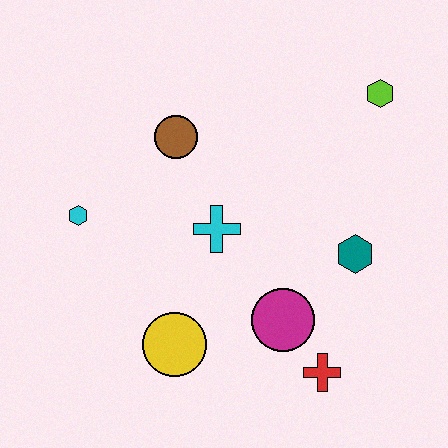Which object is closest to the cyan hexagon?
The brown circle is closest to the cyan hexagon.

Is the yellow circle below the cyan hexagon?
Yes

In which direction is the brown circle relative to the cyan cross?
The brown circle is above the cyan cross.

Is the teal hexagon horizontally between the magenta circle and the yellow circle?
No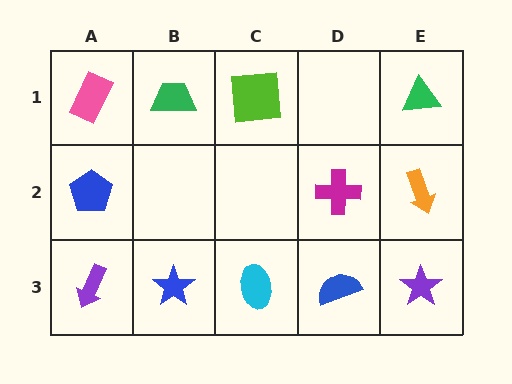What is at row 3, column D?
A blue semicircle.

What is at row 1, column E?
A green triangle.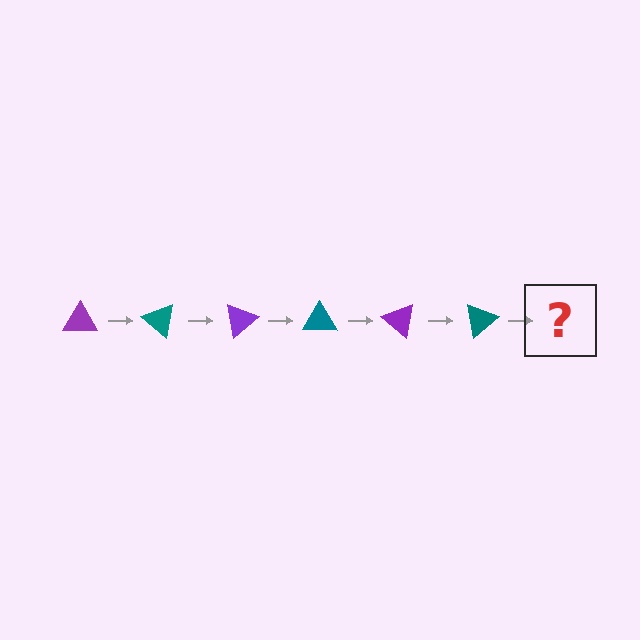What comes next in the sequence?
The next element should be a purple triangle, rotated 240 degrees from the start.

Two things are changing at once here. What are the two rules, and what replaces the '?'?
The two rules are that it rotates 40 degrees each step and the color cycles through purple and teal. The '?' should be a purple triangle, rotated 240 degrees from the start.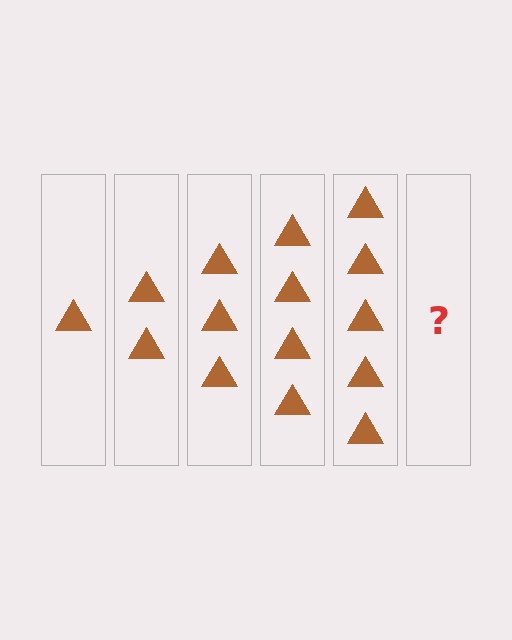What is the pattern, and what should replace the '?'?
The pattern is that each step adds one more triangle. The '?' should be 6 triangles.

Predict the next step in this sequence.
The next step is 6 triangles.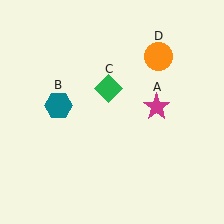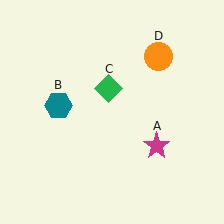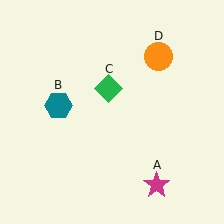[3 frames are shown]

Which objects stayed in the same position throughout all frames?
Teal hexagon (object B) and green diamond (object C) and orange circle (object D) remained stationary.